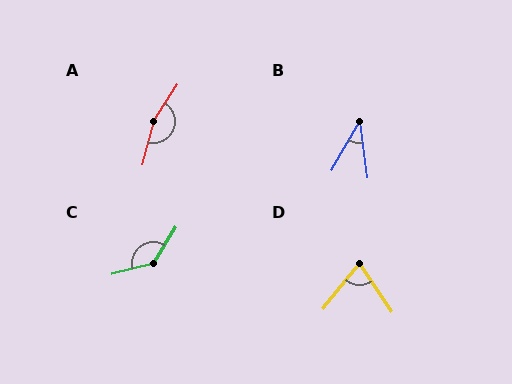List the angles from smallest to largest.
B (37°), D (73°), C (136°), A (161°).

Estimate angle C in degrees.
Approximately 136 degrees.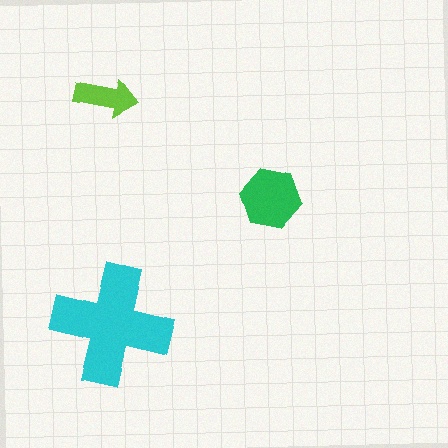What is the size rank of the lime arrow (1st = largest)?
3rd.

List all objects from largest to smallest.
The cyan cross, the green hexagon, the lime arrow.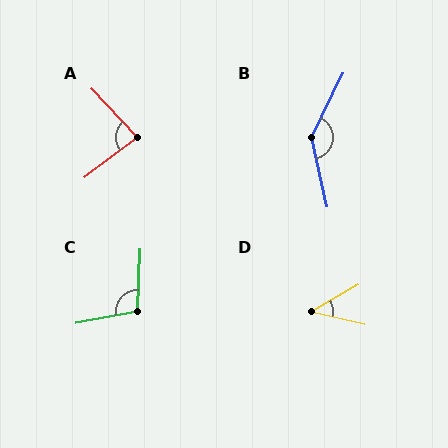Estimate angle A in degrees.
Approximately 84 degrees.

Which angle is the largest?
B, at approximately 142 degrees.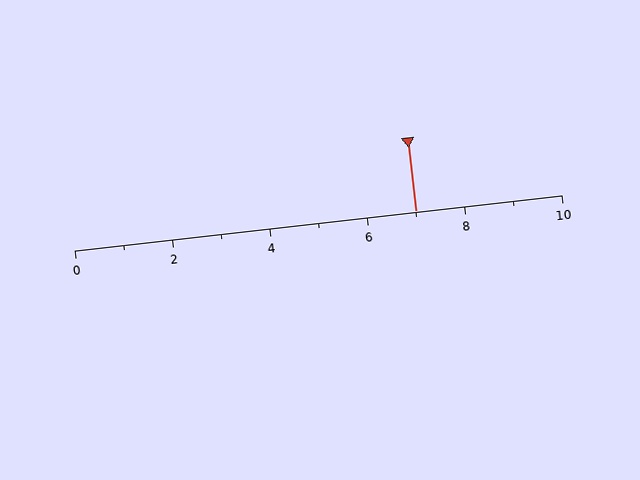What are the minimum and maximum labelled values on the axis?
The axis runs from 0 to 10.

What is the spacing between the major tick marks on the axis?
The major ticks are spaced 2 apart.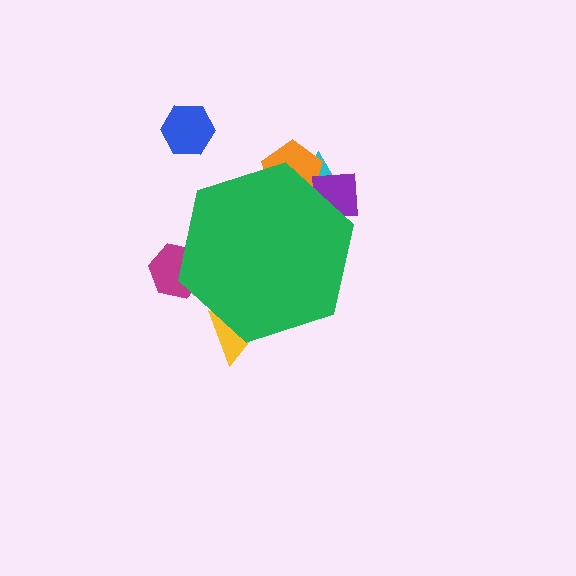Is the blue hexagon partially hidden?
No, the blue hexagon is fully visible.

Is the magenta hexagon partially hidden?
Yes, the magenta hexagon is partially hidden behind the green hexagon.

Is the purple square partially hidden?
Yes, the purple square is partially hidden behind the green hexagon.